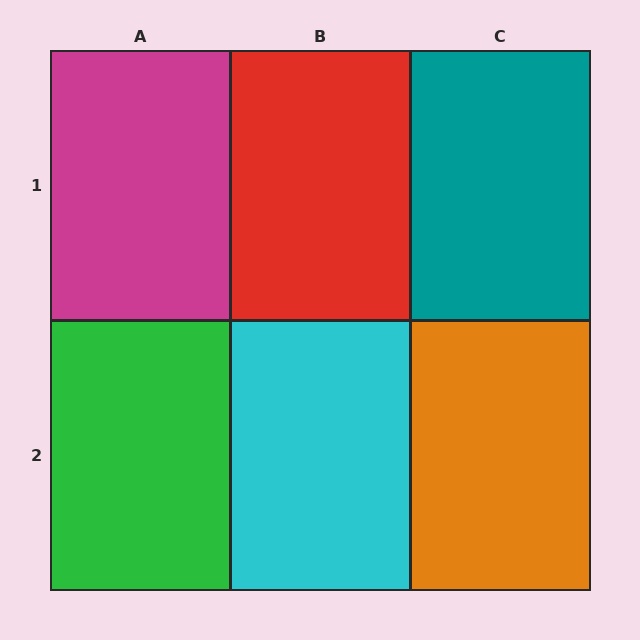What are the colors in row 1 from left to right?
Magenta, red, teal.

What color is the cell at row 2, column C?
Orange.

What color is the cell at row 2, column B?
Cyan.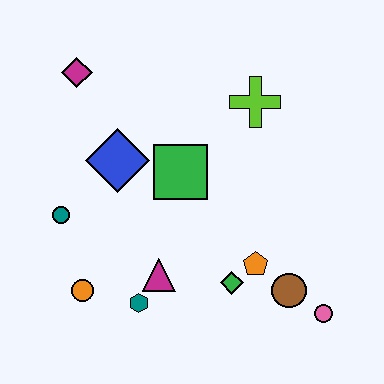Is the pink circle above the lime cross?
No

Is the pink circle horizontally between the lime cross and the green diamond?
No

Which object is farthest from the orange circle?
The lime cross is farthest from the orange circle.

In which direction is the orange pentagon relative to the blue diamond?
The orange pentagon is to the right of the blue diamond.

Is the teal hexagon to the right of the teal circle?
Yes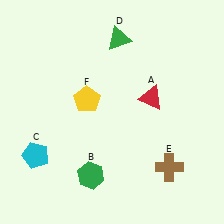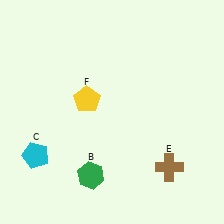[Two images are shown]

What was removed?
The green triangle (D), the red triangle (A) were removed in Image 2.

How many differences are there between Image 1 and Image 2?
There are 2 differences between the two images.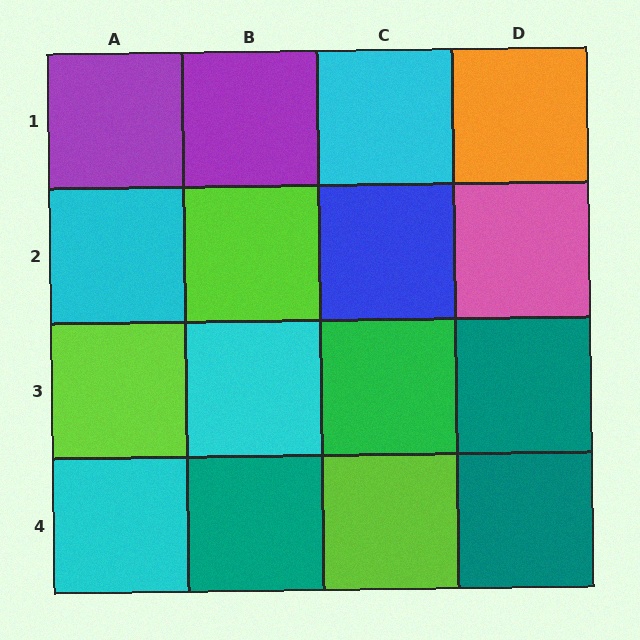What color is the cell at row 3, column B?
Cyan.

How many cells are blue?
1 cell is blue.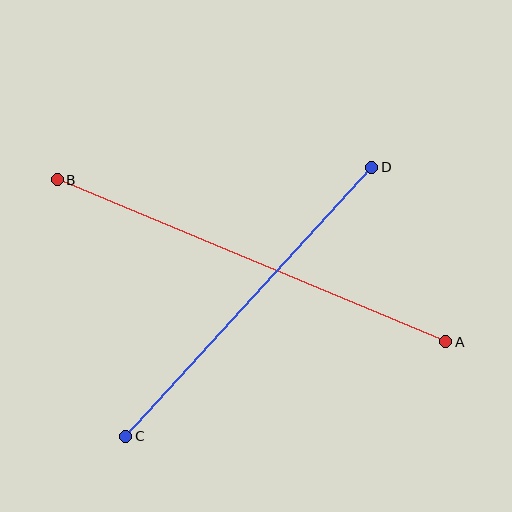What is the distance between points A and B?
The distance is approximately 421 pixels.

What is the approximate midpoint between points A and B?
The midpoint is at approximately (251, 261) pixels.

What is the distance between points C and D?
The distance is approximately 365 pixels.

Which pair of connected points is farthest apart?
Points A and B are farthest apart.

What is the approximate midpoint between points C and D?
The midpoint is at approximately (249, 302) pixels.